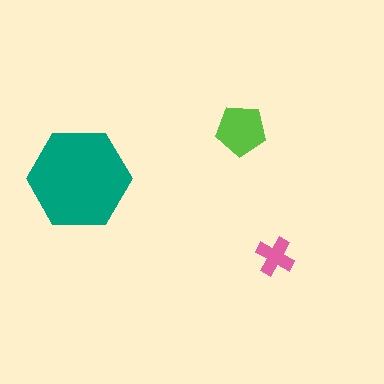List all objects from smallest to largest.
The pink cross, the lime pentagon, the teal hexagon.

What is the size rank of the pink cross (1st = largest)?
3rd.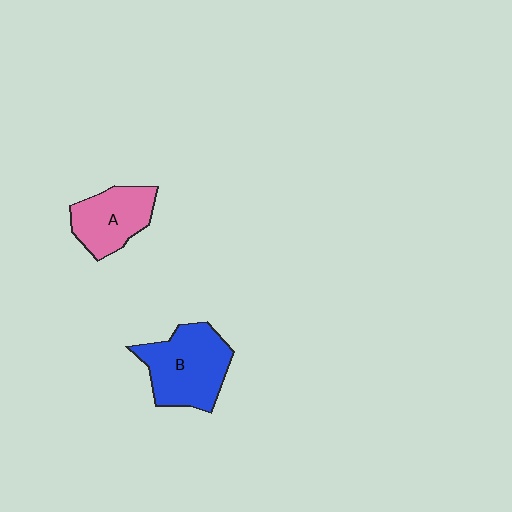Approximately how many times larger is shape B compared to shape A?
Approximately 1.4 times.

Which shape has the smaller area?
Shape A (pink).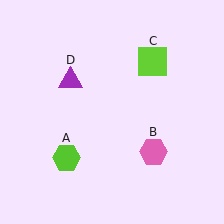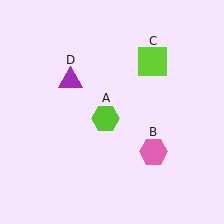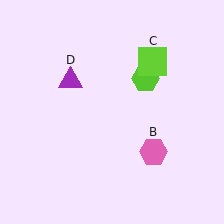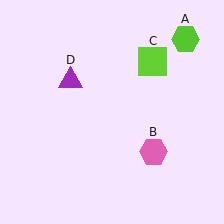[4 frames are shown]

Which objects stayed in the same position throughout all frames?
Pink hexagon (object B) and lime square (object C) and purple triangle (object D) remained stationary.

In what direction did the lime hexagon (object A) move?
The lime hexagon (object A) moved up and to the right.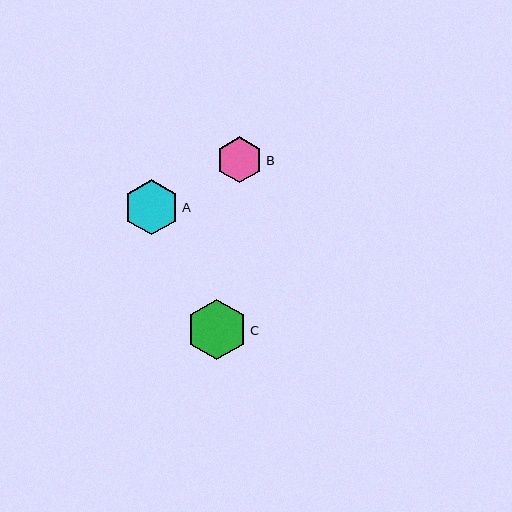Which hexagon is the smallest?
Hexagon B is the smallest with a size of approximately 46 pixels.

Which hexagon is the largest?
Hexagon C is the largest with a size of approximately 60 pixels.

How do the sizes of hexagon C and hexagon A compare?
Hexagon C and hexagon A are approximately the same size.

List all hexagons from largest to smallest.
From largest to smallest: C, A, B.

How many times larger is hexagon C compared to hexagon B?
Hexagon C is approximately 1.3 times the size of hexagon B.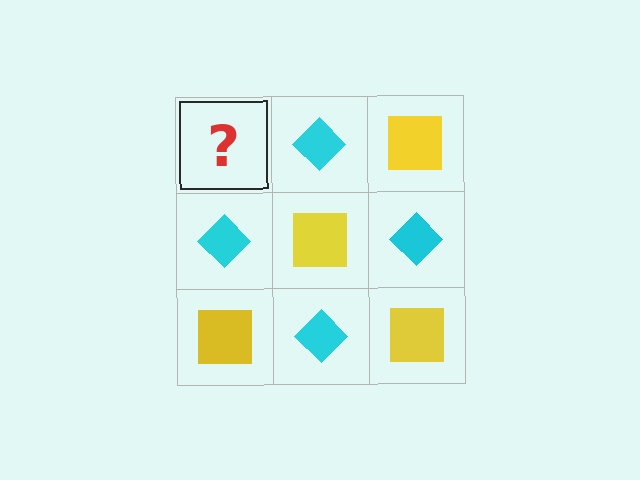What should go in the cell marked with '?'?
The missing cell should contain a yellow square.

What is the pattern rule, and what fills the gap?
The rule is that it alternates yellow square and cyan diamond in a checkerboard pattern. The gap should be filled with a yellow square.